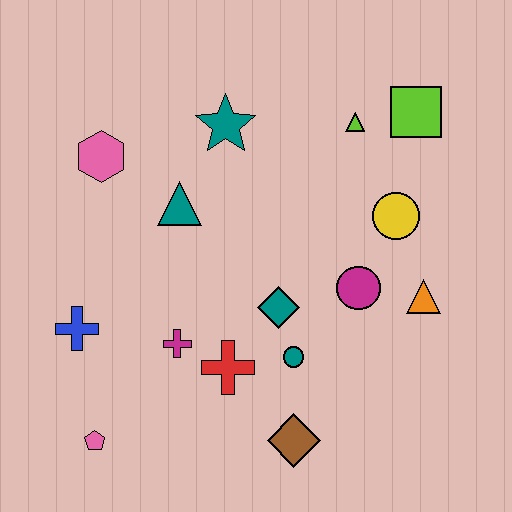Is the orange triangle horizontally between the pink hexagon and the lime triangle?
No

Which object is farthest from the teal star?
The pink pentagon is farthest from the teal star.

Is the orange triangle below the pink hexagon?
Yes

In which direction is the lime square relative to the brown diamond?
The lime square is above the brown diamond.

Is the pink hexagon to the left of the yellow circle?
Yes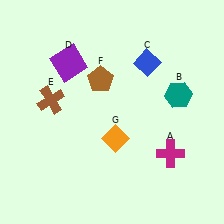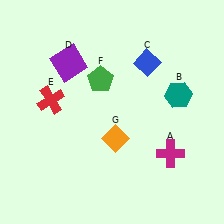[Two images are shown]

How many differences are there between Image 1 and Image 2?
There are 2 differences between the two images.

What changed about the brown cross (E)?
In Image 1, E is brown. In Image 2, it changed to red.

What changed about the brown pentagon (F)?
In Image 1, F is brown. In Image 2, it changed to green.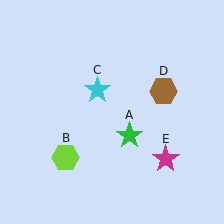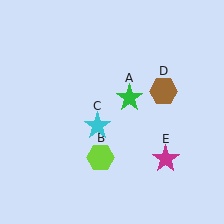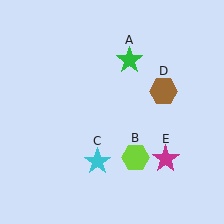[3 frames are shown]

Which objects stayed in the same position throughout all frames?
Brown hexagon (object D) and magenta star (object E) remained stationary.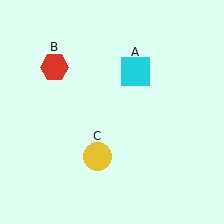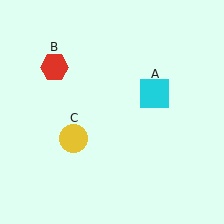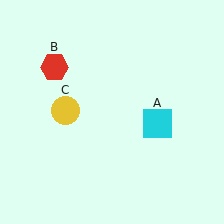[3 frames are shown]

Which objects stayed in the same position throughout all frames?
Red hexagon (object B) remained stationary.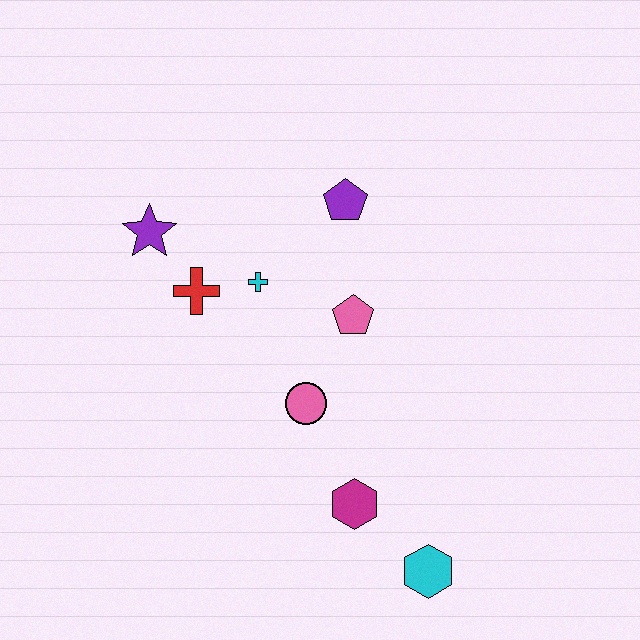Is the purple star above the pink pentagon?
Yes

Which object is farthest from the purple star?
The cyan hexagon is farthest from the purple star.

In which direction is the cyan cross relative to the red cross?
The cyan cross is to the right of the red cross.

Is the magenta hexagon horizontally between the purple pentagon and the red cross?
No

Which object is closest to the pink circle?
The pink pentagon is closest to the pink circle.